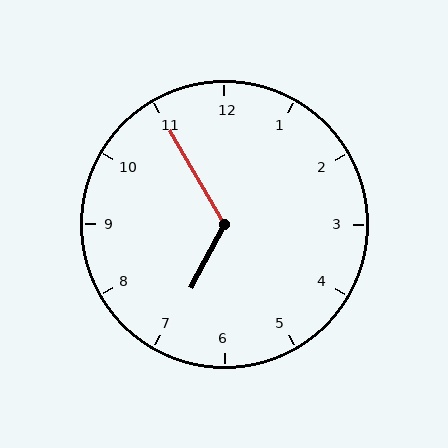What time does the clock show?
6:55.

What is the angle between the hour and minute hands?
Approximately 122 degrees.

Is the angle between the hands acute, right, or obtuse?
It is obtuse.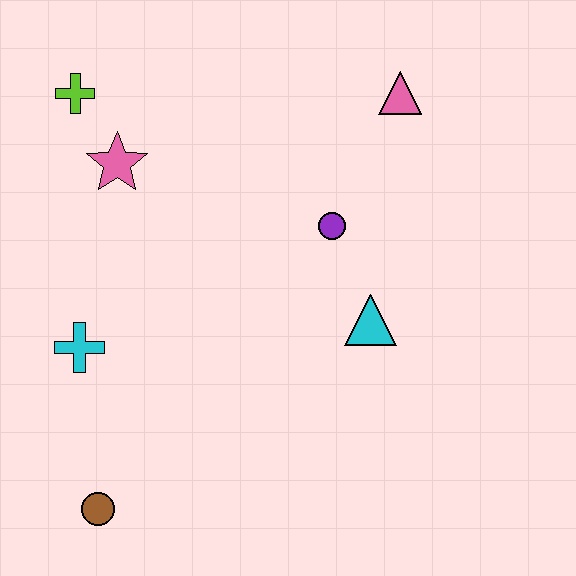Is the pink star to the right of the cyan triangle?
No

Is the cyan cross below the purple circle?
Yes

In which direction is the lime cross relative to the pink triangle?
The lime cross is to the left of the pink triangle.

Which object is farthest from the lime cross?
The brown circle is farthest from the lime cross.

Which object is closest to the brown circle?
The cyan cross is closest to the brown circle.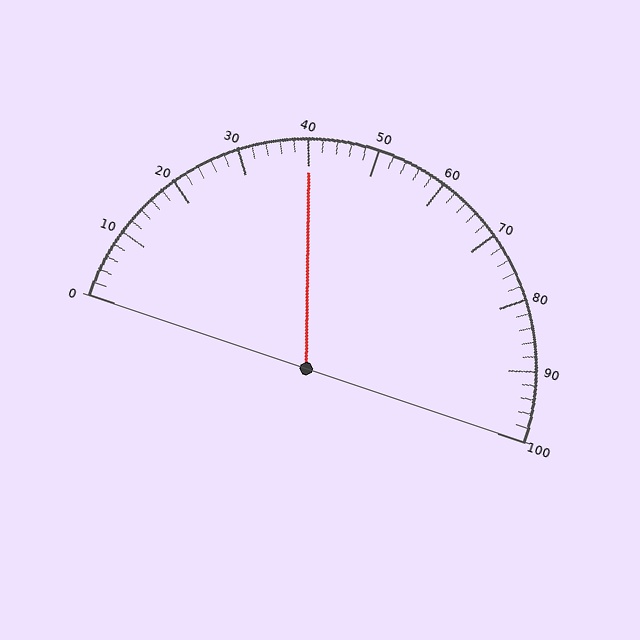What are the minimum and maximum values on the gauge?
The gauge ranges from 0 to 100.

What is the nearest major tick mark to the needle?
The nearest major tick mark is 40.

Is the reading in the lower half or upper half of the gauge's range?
The reading is in the lower half of the range (0 to 100).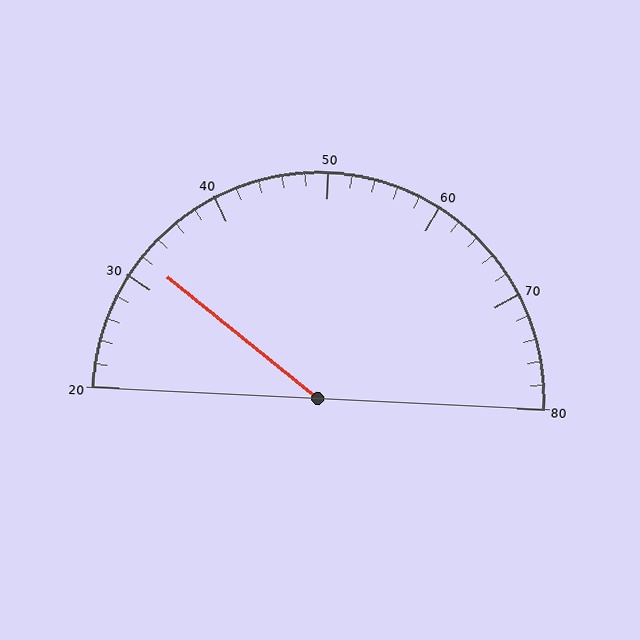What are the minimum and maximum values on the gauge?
The gauge ranges from 20 to 80.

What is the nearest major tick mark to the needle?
The nearest major tick mark is 30.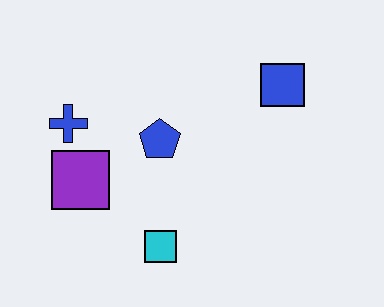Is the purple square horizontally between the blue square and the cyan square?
No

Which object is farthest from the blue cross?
The blue square is farthest from the blue cross.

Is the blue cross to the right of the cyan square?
No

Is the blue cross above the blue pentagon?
Yes